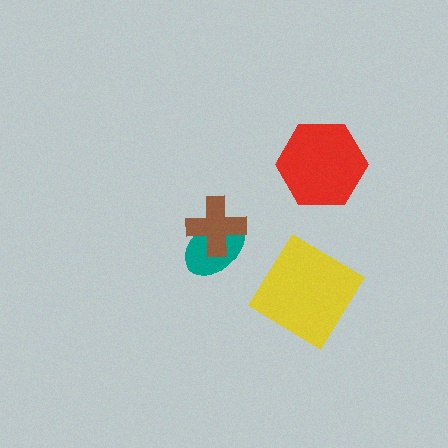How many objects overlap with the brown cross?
1 object overlaps with the brown cross.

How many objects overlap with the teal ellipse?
1 object overlaps with the teal ellipse.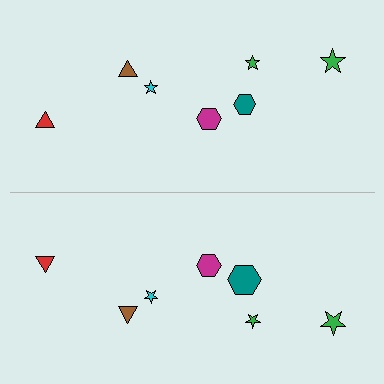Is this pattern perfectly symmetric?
No, the pattern is not perfectly symmetric. The teal hexagon on the bottom side has a different size than its mirror counterpart.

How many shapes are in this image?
There are 14 shapes in this image.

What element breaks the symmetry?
The teal hexagon on the bottom side has a different size than its mirror counterpart.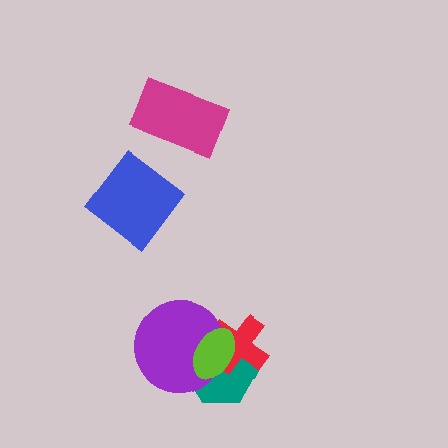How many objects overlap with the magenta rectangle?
0 objects overlap with the magenta rectangle.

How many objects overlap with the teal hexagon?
3 objects overlap with the teal hexagon.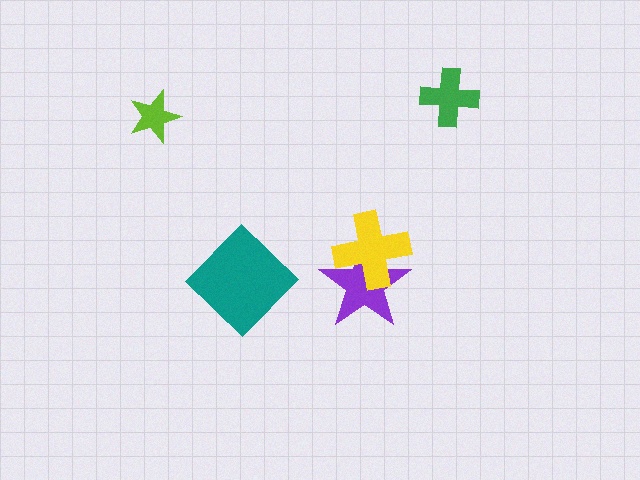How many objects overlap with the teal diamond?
0 objects overlap with the teal diamond.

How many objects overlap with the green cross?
0 objects overlap with the green cross.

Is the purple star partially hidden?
Yes, it is partially covered by another shape.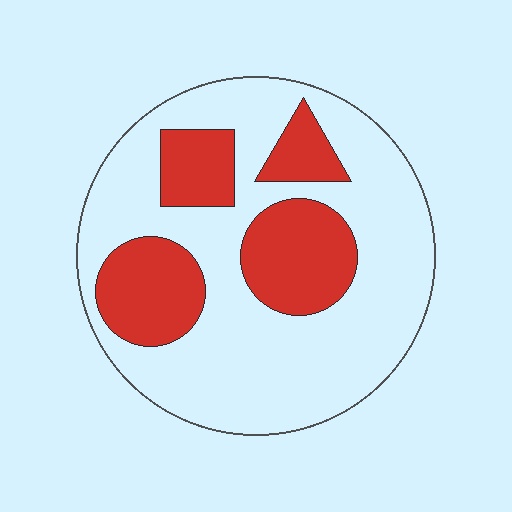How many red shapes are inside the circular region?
4.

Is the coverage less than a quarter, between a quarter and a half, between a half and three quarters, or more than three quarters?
Between a quarter and a half.